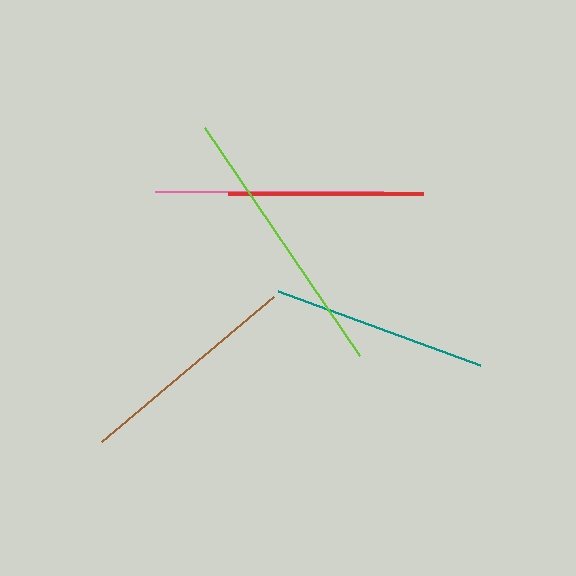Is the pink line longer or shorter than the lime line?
The lime line is longer than the pink line.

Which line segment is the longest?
The lime line is the longest at approximately 276 pixels.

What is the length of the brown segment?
The brown segment is approximately 225 pixels long.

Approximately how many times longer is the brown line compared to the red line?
The brown line is approximately 1.2 times the length of the red line.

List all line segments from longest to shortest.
From longest to shortest: lime, pink, brown, teal, red.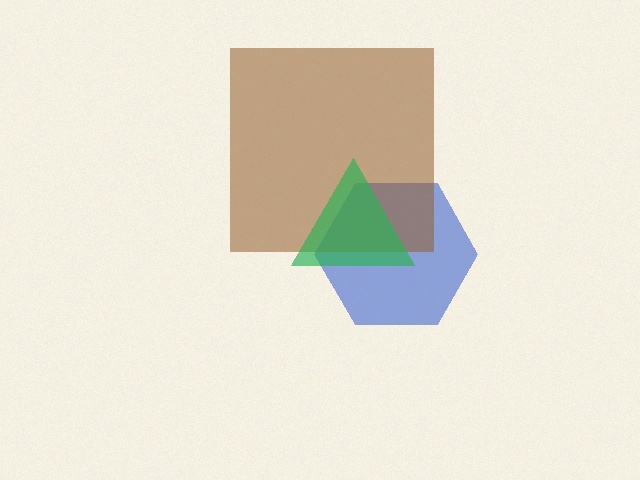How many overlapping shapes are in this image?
There are 3 overlapping shapes in the image.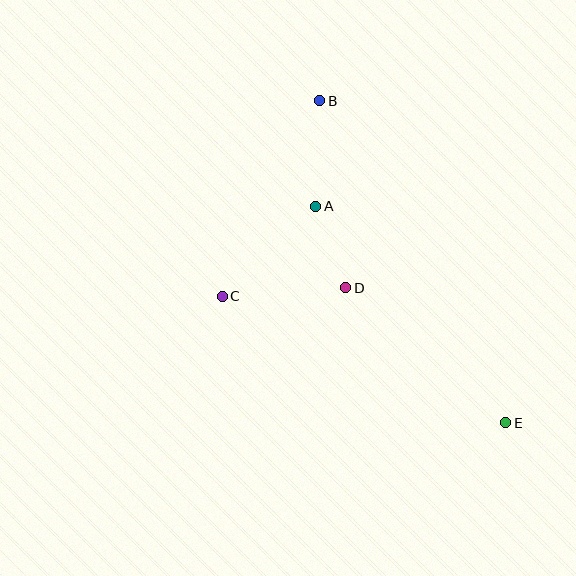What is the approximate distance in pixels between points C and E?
The distance between C and E is approximately 311 pixels.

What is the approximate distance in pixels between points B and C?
The distance between B and C is approximately 218 pixels.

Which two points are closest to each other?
Points A and D are closest to each other.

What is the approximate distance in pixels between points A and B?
The distance between A and B is approximately 106 pixels.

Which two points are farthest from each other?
Points B and E are farthest from each other.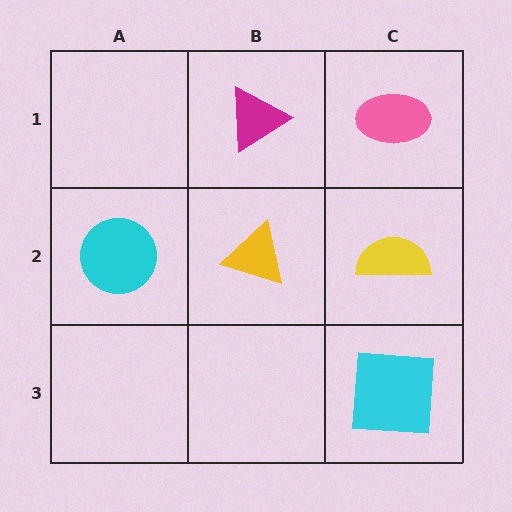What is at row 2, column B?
A yellow triangle.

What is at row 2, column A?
A cyan circle.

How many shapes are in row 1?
2 shapes.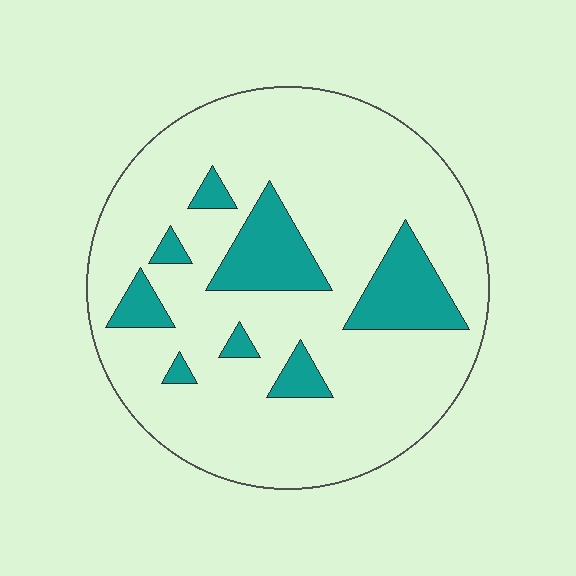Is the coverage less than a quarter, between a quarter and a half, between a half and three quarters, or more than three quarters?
Less than a quarter.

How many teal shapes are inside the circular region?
8.